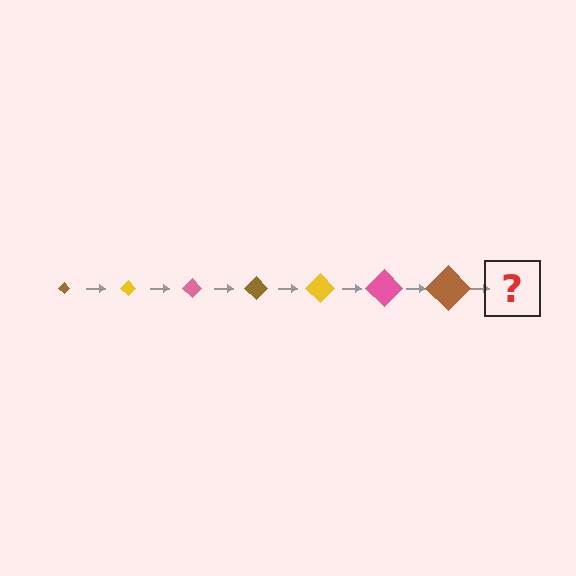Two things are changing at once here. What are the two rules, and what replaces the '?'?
The two rules are that the diamond grows larger each step and the color cycles through brown, yellow, and pink. The '?' should be a yellow diamond, larger than the previous one.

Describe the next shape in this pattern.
It should be a yellow diamond, larger than the previous one.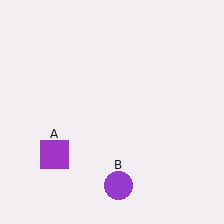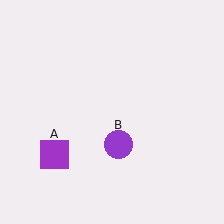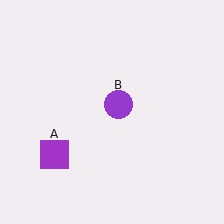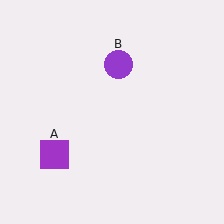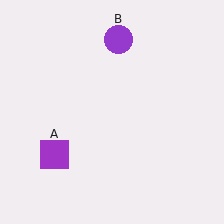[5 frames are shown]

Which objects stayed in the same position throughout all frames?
Purple square (object A) remained stationary.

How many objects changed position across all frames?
1 object changed position: purple circle (object B).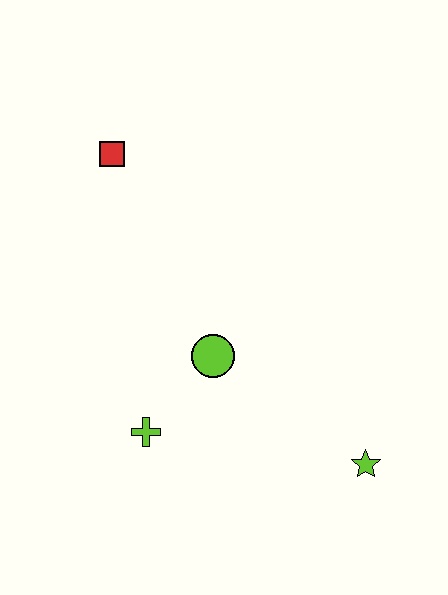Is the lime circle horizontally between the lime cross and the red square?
No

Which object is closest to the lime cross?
The lime circle is closest to the lime cross.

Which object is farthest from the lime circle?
The red square is farthest from the lime circle.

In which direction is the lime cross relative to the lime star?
The lime cross is to the left of the lime star.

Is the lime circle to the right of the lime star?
No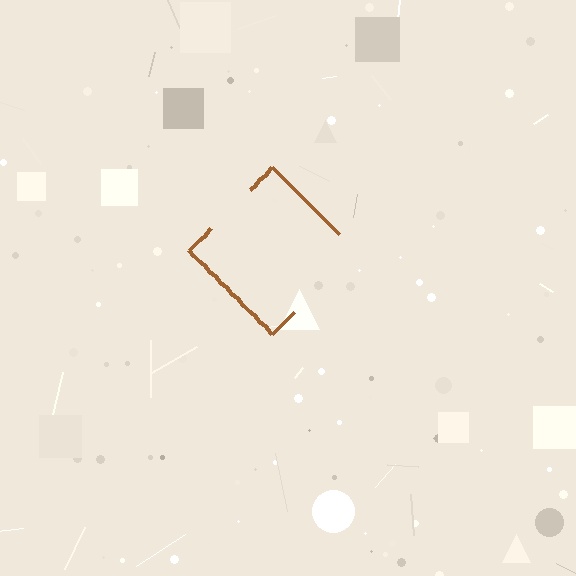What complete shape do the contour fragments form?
The contour fragments form a diamond.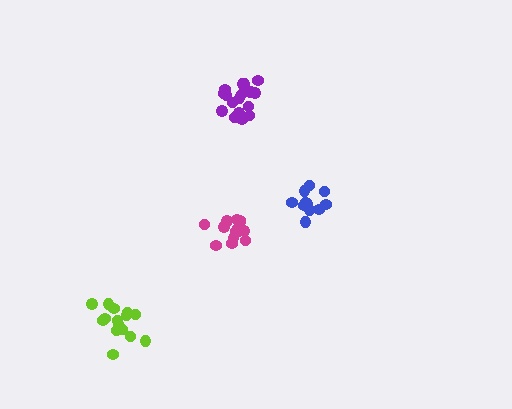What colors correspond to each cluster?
The clusters are colored: blue, lime, purple, magenta.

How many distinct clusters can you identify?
There are 4 distinct clusters.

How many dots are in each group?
Group 1: 11 dots, Group 2: 15 dots, Group 3: 17 dots, Group 4: 14 dots (57 total).